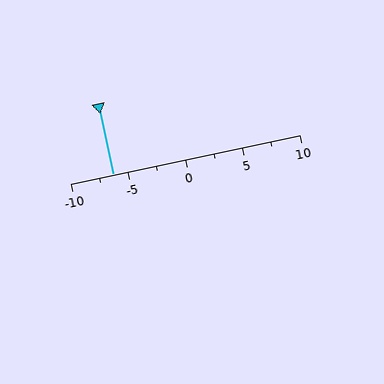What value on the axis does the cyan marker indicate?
The marker indicates approximately -6.2.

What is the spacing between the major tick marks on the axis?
The major ticks are spaced 5 apart.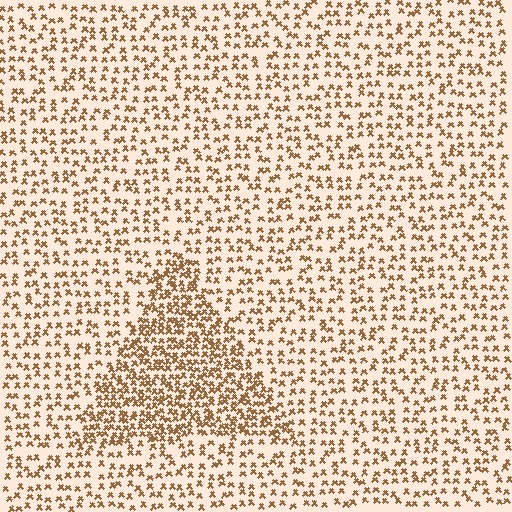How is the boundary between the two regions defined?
The boundary is defined by a change in element density (approximately 2.0x ratio). All elements are the same color, size, and shape.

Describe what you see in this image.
The image contains small brown elements arranged at two different densities. A triangle-shaped region is visible where the elements are more densely packed than the surrounding area.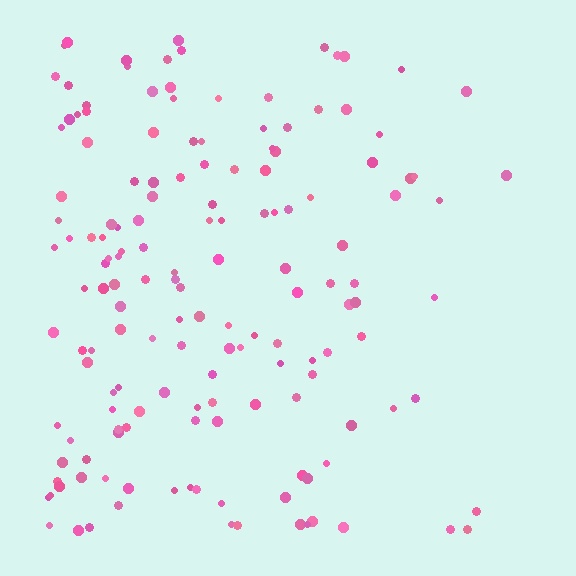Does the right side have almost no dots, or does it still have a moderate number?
Still a moderate number, just noticeably fewer than the left.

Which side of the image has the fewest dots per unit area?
The right.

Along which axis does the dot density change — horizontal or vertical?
Horizontal.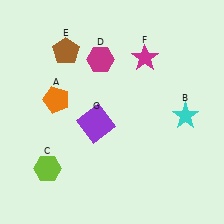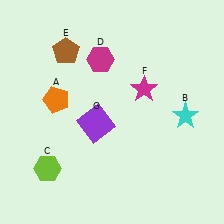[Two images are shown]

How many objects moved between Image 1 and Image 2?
1 object moved between the two images.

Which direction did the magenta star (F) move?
The magenta star (F) moved down.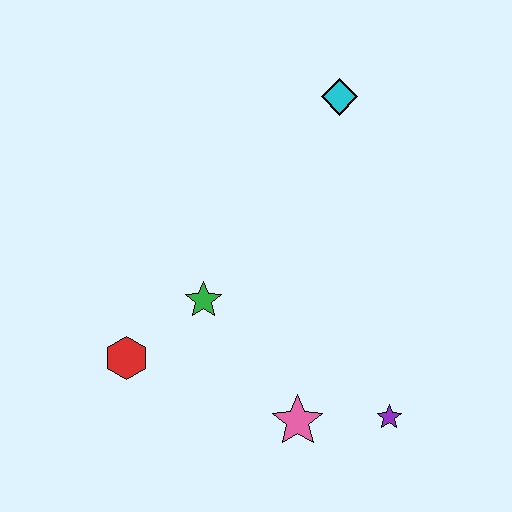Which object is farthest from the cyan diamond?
The red hexagon is farthest from the cyan diamond.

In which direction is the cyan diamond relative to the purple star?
The cyan diamond is above the purple star.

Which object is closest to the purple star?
The pink star is closest to the purple star.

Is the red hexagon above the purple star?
Yes